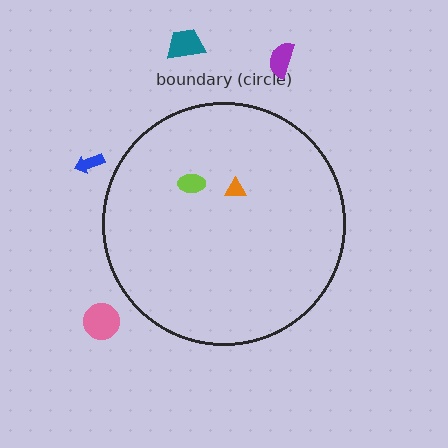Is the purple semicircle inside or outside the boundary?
Outside.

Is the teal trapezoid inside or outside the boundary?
Outside.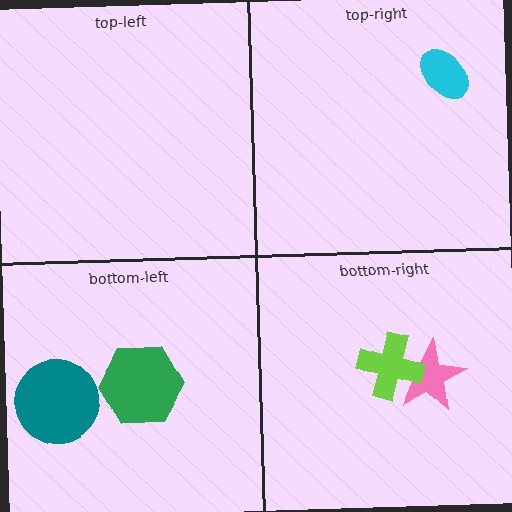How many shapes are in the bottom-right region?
2.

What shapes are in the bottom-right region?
The pink star, the lime cross.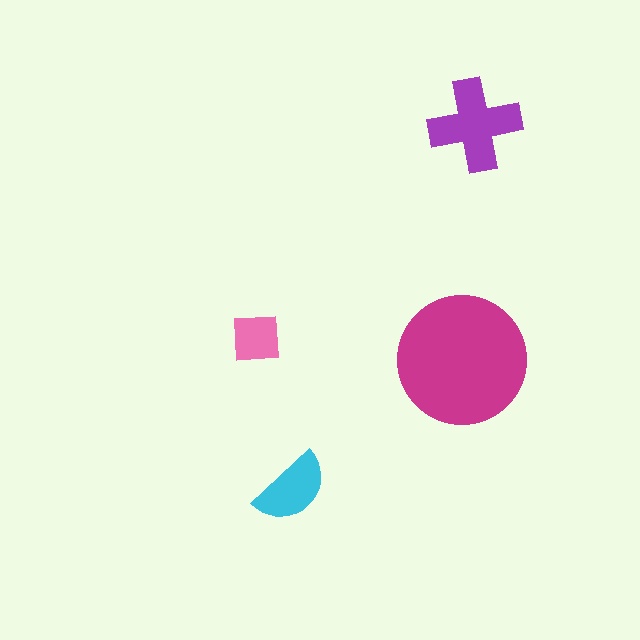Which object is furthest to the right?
The purple cross is rightmost.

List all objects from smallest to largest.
The pink square, the cyan semicircle, the purple cross, the magenta circle.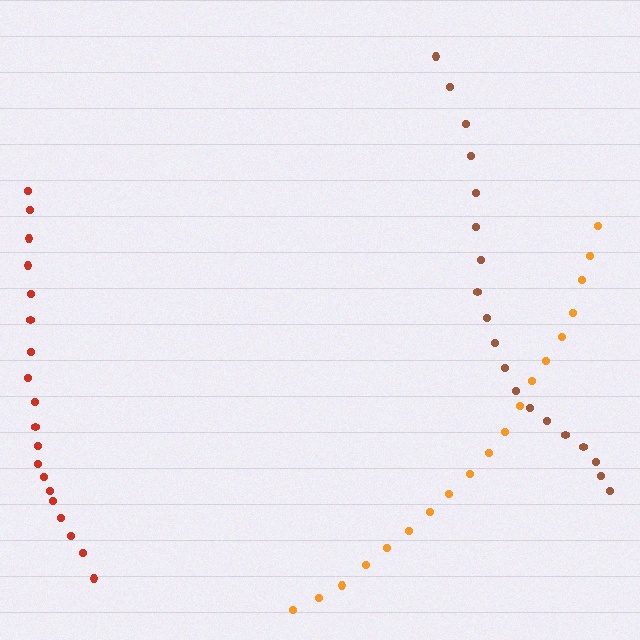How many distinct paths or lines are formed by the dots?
There are 3 distinct paths.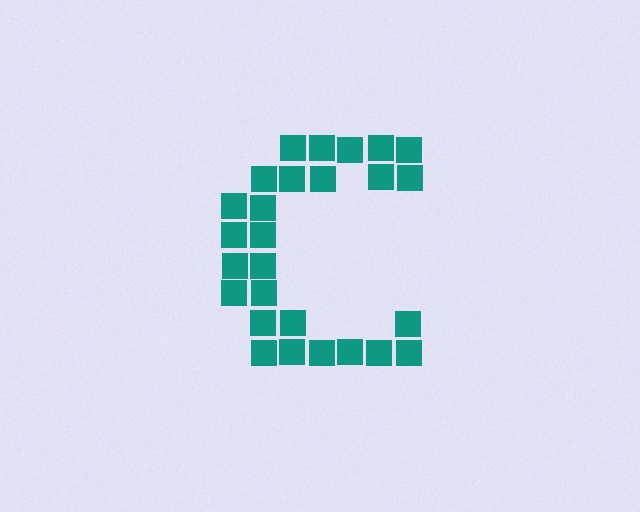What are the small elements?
The small elements are squares.